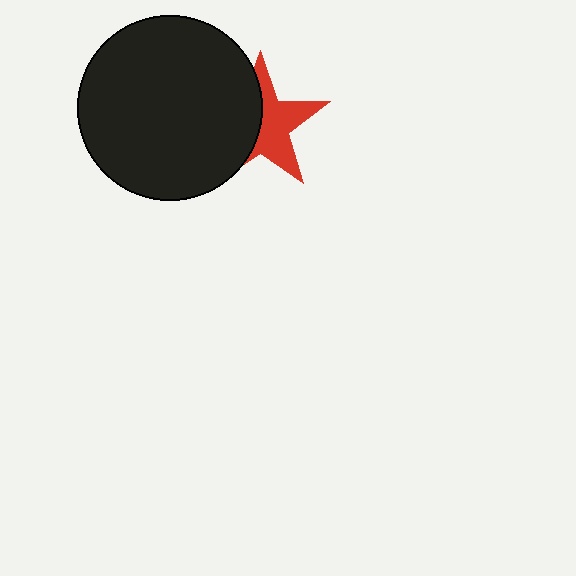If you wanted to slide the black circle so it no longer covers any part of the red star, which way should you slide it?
Slide it left — that is the most direct way to separate the two shapes.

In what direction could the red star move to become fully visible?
The red star could move right. That would shift it out from behind the black circle entirely.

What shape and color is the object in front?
The object in front is a black circle.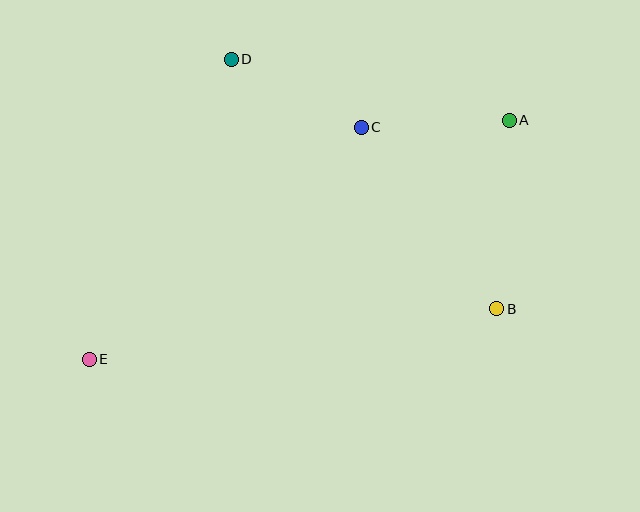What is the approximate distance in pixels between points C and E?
The distance between C and E is approximately 357 pixels.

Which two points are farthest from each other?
Points A and E are farthest from each other.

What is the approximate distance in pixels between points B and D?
The distance between B and D is approximately 364 pixels.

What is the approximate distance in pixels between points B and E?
The distance between B and E is approximately 410 pixels.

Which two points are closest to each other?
Points C and D are closest to each other.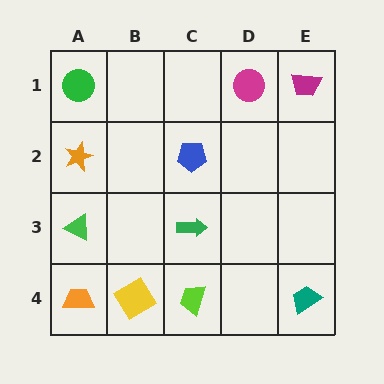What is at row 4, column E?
A teal trapezoid.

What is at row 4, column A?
An orange trapezoid.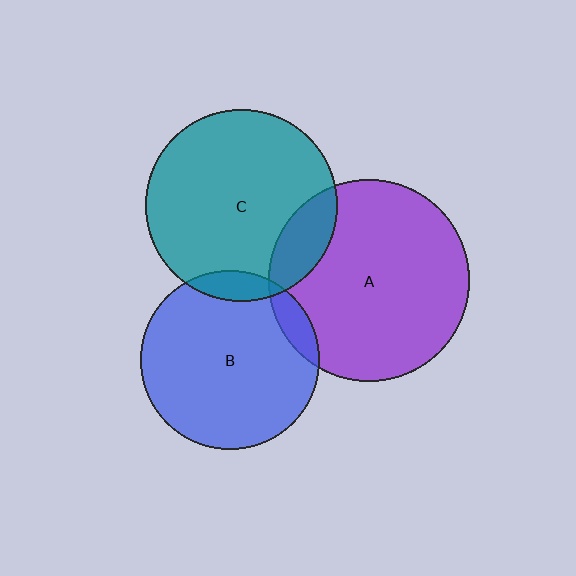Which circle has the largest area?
Circle A (purple).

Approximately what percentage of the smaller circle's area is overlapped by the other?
Approximately 10%.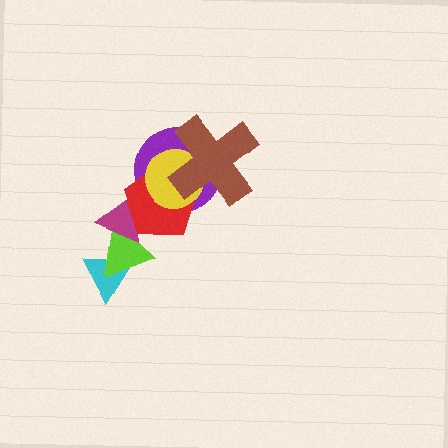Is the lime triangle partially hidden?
Yes, it is partially covered by another shape.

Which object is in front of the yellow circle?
The brown cross is in front of the yellow circle.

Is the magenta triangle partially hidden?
Yes, it is partially covered by another shape.